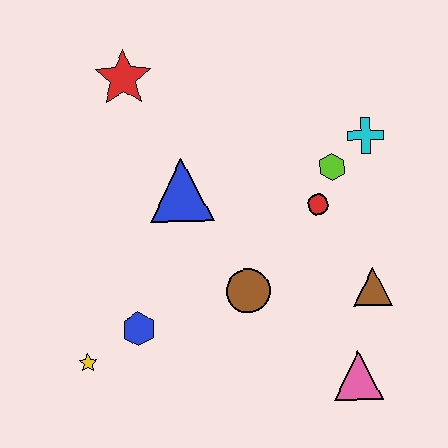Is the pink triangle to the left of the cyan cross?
Yes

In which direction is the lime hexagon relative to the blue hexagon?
The lime hexagon is to the right of the blue hexagon.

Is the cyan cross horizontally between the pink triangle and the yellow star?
No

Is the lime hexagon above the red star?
No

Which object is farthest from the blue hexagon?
The cyan cross is farthest from the blue hexagon.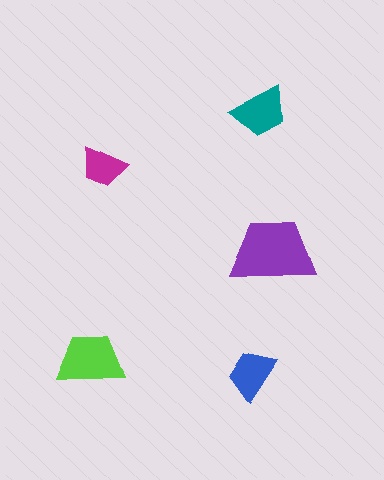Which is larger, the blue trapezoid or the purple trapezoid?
The purple one.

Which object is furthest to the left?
The lime trapezoid is leftmost.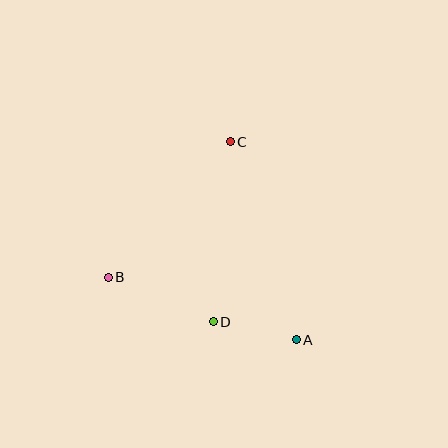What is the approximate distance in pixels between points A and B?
The distance between A and B is approximately 198 pixels.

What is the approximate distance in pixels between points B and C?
The distance between B and C is approximately 182 pixels.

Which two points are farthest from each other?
Points A and C are farthest from each other.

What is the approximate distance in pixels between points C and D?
The distance between C and D is approximately 181 pixels.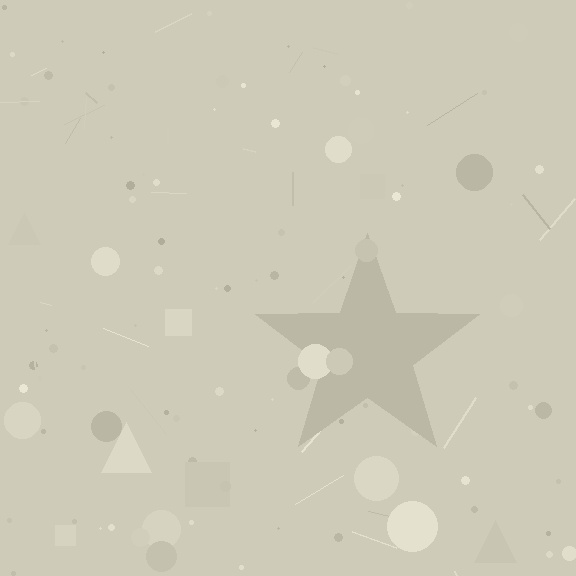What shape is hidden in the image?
A star is hidden in the image.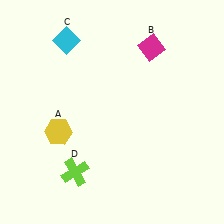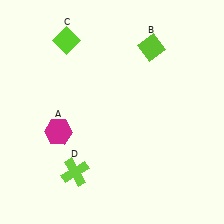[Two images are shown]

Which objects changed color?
A changed from yellow to magenta. B changed from magenta to lime. C changed from cyan to lime.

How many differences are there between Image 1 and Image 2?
There are 3 differences between the two images.